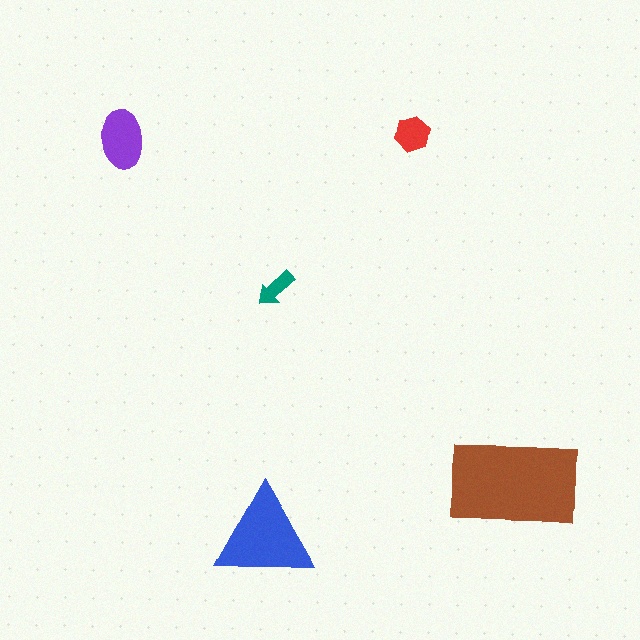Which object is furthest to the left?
The purple ellipse is leftmost.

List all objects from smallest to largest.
The teal arrow, the red hexagon, the purple ellipse, the blue triangle, the brown rectangle.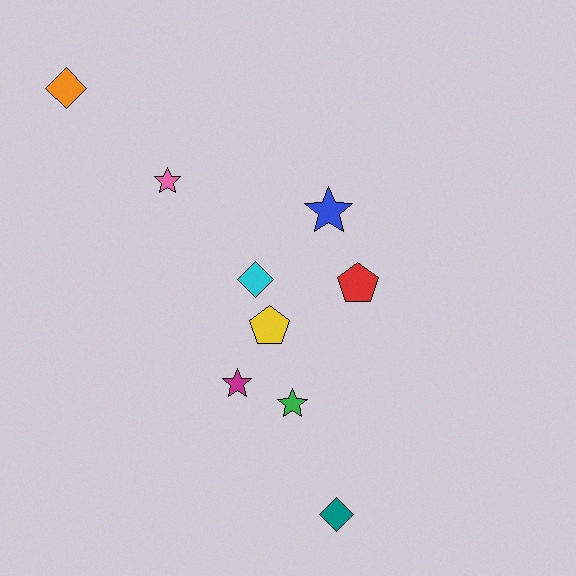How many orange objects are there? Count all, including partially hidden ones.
There is 1 orange object.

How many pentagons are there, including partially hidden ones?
There are 2 pentagons.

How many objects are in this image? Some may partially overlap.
There are 9 objects.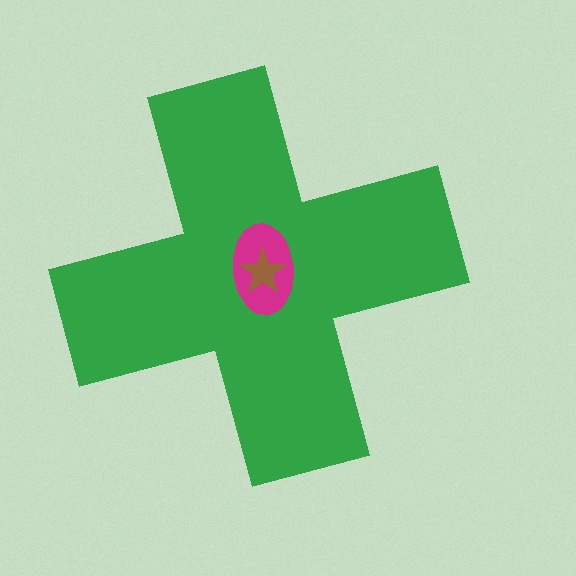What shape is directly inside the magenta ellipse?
The brown star.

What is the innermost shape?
The brown star.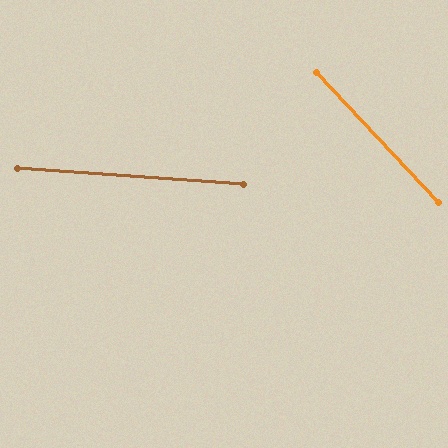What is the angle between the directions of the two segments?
Approximately 43 degrees.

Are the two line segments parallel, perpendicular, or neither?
Neither parallel nor perpendicular — they differ by about 43°.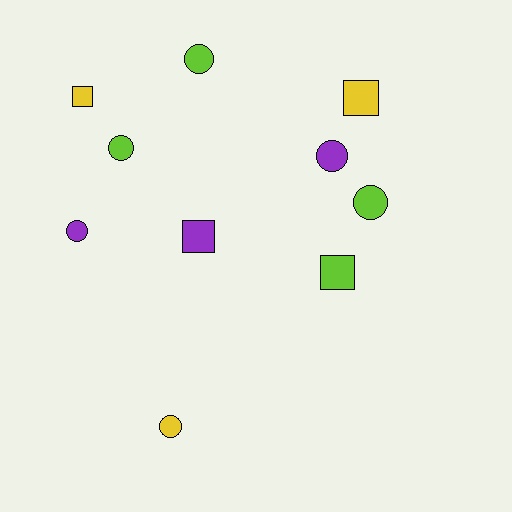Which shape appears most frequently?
Circle, with 6 objects.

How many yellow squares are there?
There are 2 yellow squares.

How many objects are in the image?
There are 10 objects.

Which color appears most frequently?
Lime, with 4 objects.